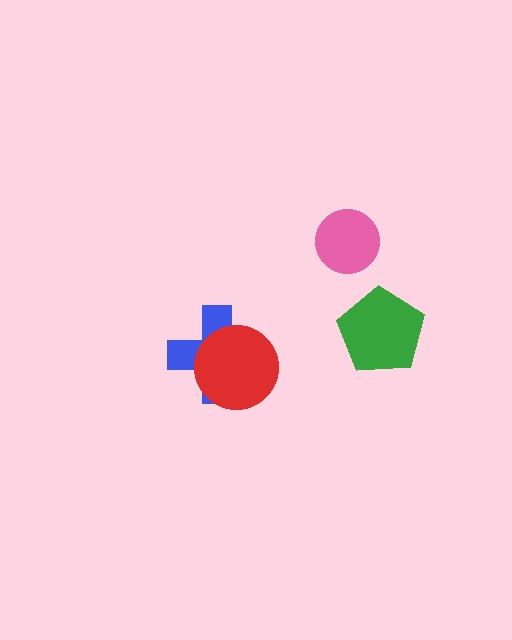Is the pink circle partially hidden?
No, no other shape covers it.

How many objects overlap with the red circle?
1 object overlaps with the red circle.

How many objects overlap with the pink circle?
0 objects overlap with the pink circle.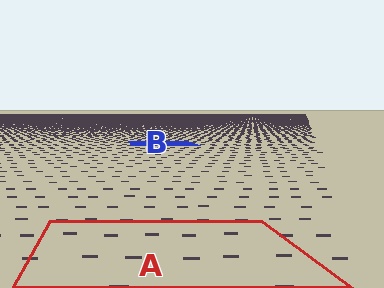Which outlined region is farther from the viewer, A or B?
Region B is farther from the viewer — the texture elements inside it appear smaller and more densely packed.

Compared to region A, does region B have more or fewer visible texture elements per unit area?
Region B has more texture elements per unit area — they are packed more densely because it is farther away.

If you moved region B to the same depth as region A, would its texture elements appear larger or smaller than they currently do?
They would appear larger. At a closer depth, the same texture elements are projected at a bigger on-screen size.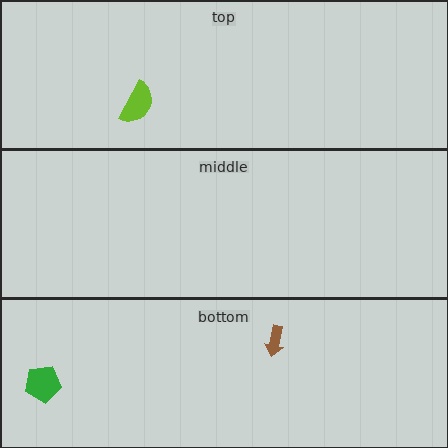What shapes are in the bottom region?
The green pentagon, the brown arrow.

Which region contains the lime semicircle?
The top region.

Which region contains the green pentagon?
The bottom region.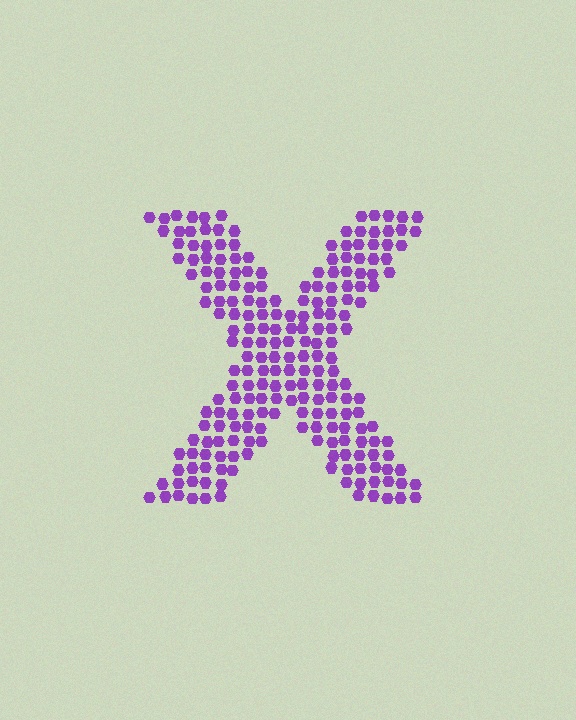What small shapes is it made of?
It is made of small hexagons.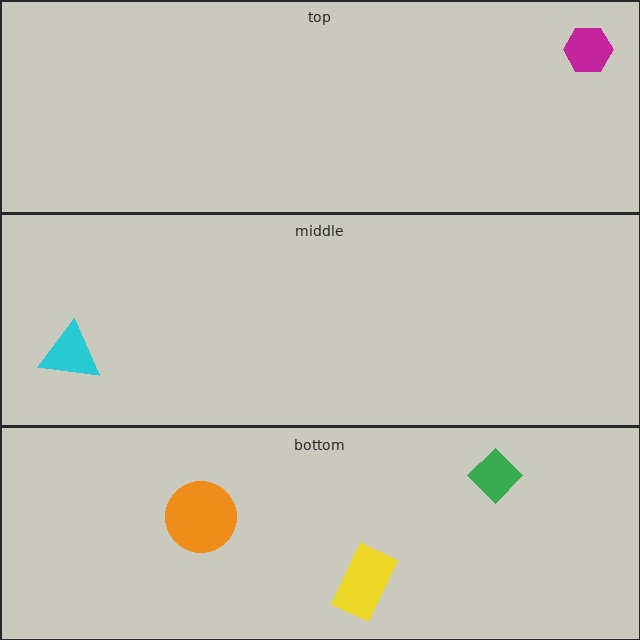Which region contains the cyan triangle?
The middle region.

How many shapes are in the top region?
1.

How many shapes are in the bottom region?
3.